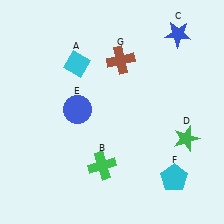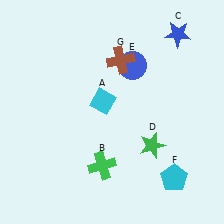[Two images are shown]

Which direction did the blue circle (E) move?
The blue circle (E) moved right.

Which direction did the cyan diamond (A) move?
The cyan diamond (A) moved down.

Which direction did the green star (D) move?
The green star (D) moved left.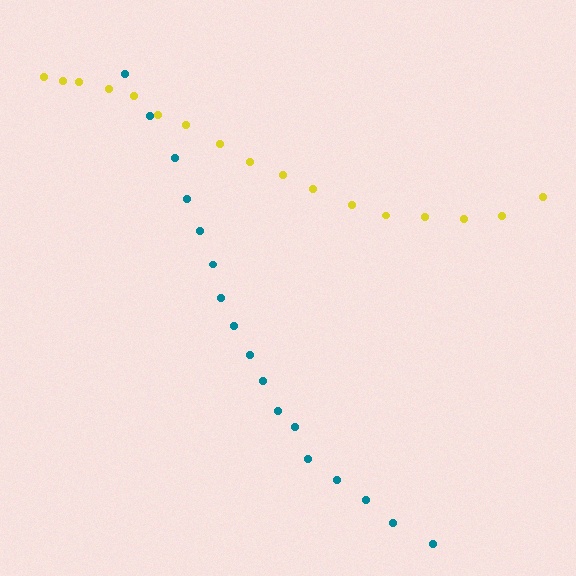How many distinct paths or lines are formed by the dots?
There are 2 distinct paths.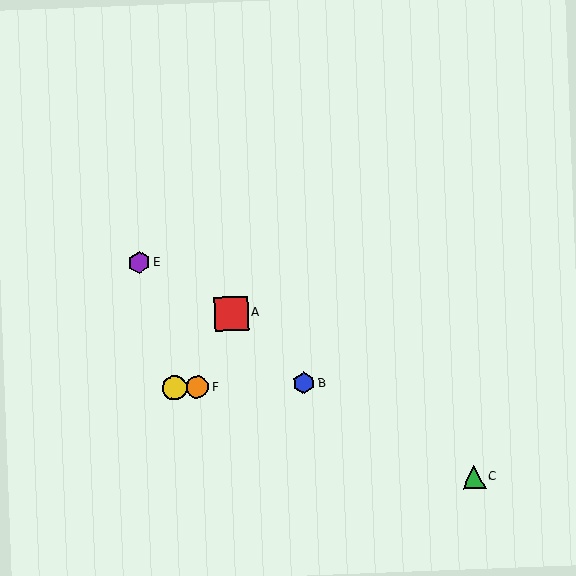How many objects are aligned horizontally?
3 objects (B, D, F) are aligned horizontally.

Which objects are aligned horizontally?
Objects B, D, F are aligned horizontally.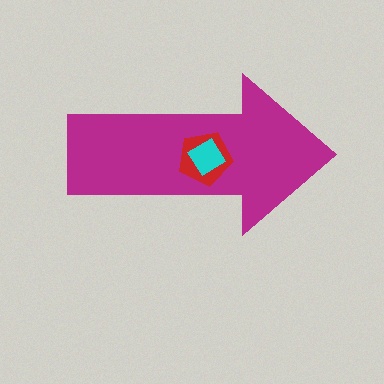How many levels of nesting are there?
3.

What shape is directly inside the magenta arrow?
The red pentagon.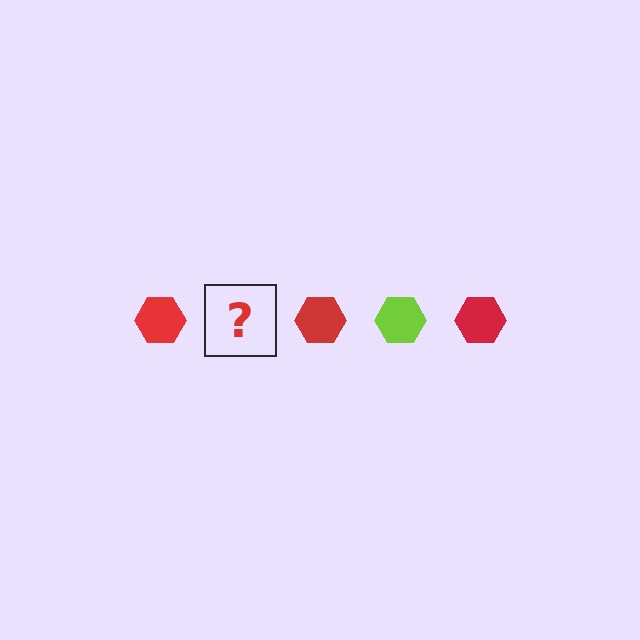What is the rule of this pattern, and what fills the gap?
The rule is that the pattern cycles through red, lime hexagons. The gap should be filled with a lime hexagon.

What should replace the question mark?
The question mark should be replaced with a lime hexagon.